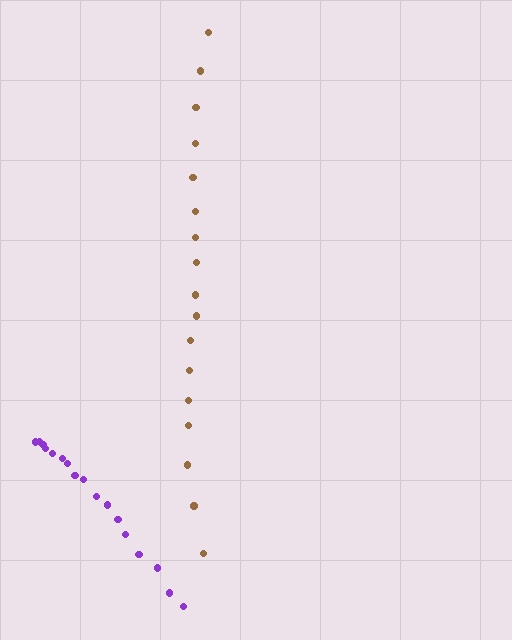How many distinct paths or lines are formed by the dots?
There are 2 distinct paths.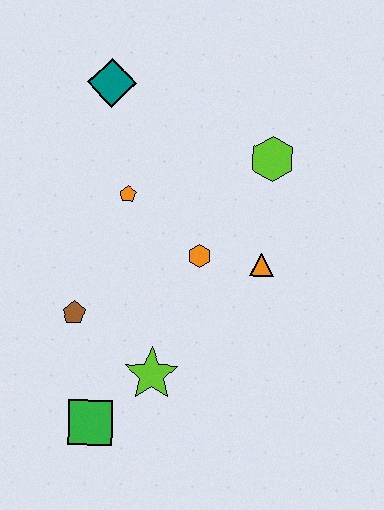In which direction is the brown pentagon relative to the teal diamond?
The brown pentagon is below the teal diamond.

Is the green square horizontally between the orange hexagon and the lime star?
No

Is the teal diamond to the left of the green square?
No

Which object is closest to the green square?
The lime star is closest to the green square.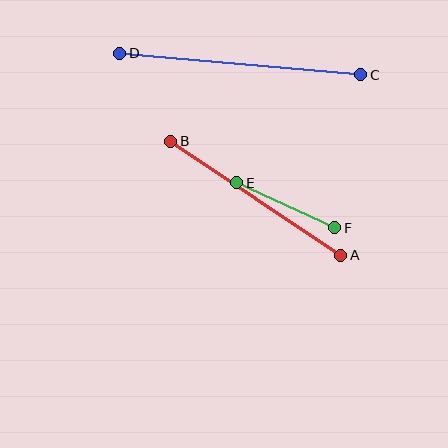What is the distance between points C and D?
The distance is approximately 242 pixels.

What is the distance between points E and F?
The distance is approximately 108 pixels.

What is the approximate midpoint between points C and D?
The midpoint is at approximately (240, 64) pixels.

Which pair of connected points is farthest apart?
Points C and D are farthest apart.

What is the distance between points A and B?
The distance is approximately 204 pixels.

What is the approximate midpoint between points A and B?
The midpoint is at approximately (256, 198) pixels.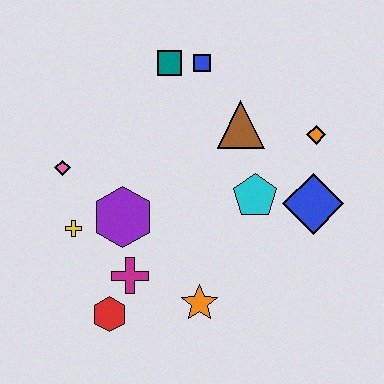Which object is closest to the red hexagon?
The magenta cross is closest to the red hexagon.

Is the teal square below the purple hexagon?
No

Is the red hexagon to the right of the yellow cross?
Yes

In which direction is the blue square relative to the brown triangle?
The blue square is above the brown triangle.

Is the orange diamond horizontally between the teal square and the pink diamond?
No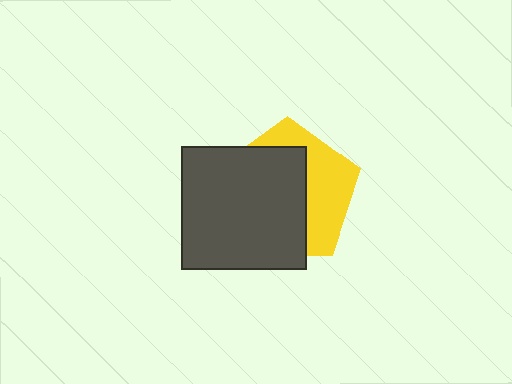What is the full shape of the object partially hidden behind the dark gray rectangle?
The partially hidden object is a yellow pentagon.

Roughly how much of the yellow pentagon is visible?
A small part of it is visible (roughly 39%).